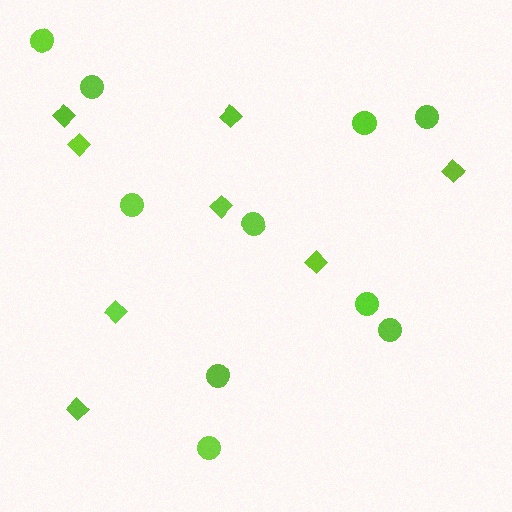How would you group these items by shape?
There are 2 groups: one group of diamonds (8) and one group of circles (10).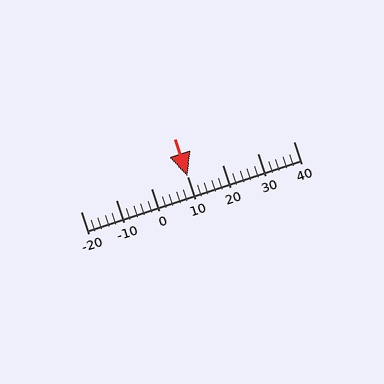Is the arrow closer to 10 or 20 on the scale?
The arrow is closer to 10.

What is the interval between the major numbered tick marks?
The major tick marks are spaced 10 units apart.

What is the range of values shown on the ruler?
The ruler shows values from -20 to 40.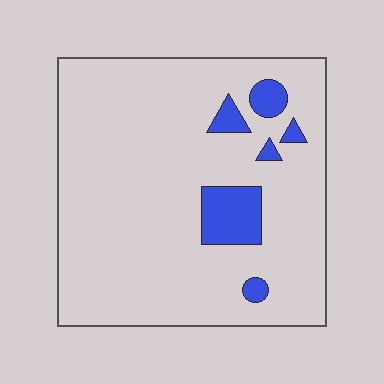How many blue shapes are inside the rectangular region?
6.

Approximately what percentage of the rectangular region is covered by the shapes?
Approximately 10%.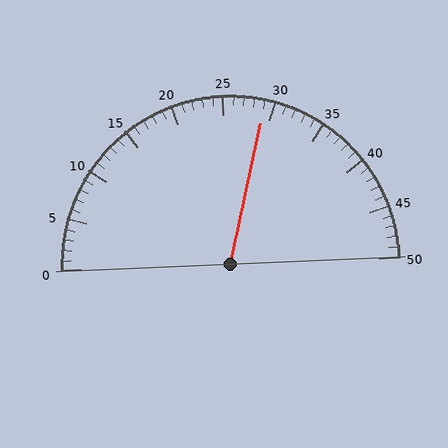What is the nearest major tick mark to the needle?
The nearest major tick mark is 30.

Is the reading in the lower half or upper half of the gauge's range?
The reading is in the upper half of the range (0 to 50).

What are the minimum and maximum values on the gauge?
The gauge ranges from 0 to 50.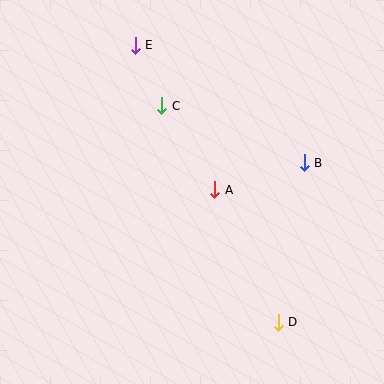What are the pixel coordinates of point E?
Point E is at (135, 45).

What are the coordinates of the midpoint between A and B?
The midpoint between A and B is at (260, 176).